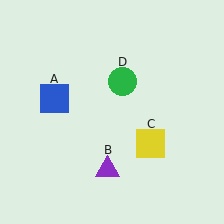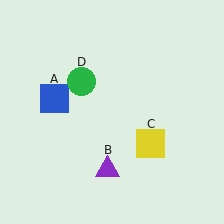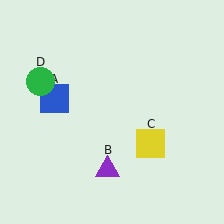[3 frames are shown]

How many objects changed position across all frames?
1 object changed position: green circle (object D).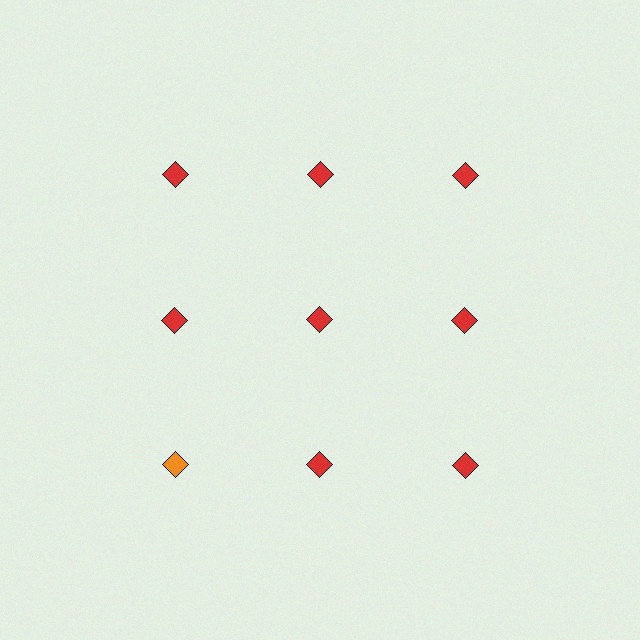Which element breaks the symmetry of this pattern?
The orange diamond in the third row, leftmost column breaks the symmetry. All other shapes are red diamonds.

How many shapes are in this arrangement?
There are 9 shapes arranged in a grid pattern.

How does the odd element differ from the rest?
It has a different color: orange instead of red.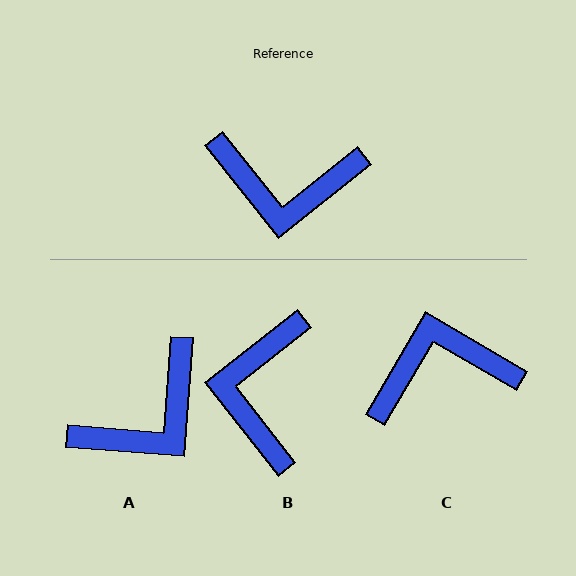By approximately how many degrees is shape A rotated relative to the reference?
Approximately 47 degrees counter-clockwise.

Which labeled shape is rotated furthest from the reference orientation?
C, about 159 degrees away.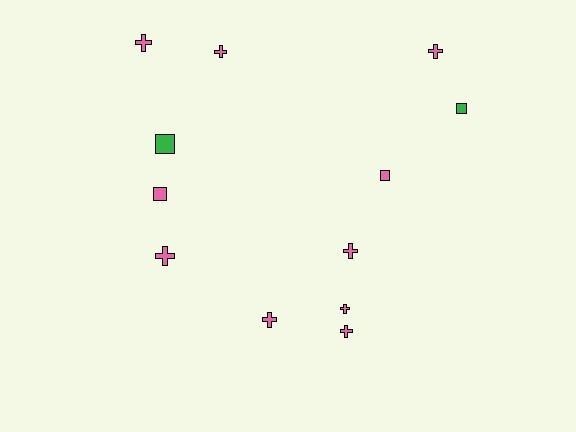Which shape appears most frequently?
Cross, with 8 objects.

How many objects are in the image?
There are 12 objects.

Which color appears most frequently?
Pink, with 10 objects.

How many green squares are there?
There are 2 green squares.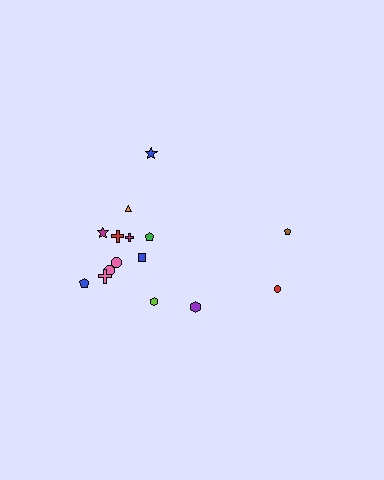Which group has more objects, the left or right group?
The left group.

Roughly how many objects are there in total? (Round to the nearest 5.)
Roughly 15 objects in total.